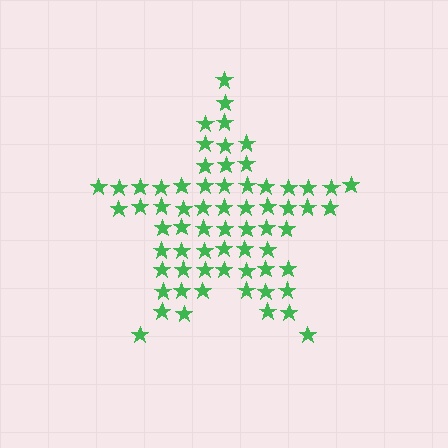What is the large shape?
The large shape is a star.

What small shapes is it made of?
It is made of small stars.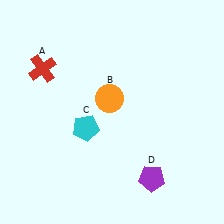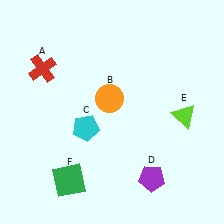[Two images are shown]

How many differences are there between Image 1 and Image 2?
There are 2 differences between the two images.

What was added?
A lime triangle (E), a green square (F) were added in Image 2.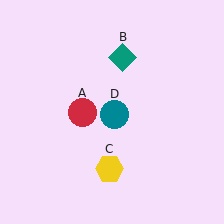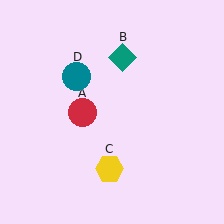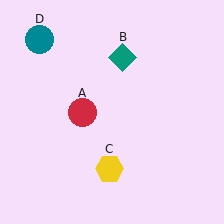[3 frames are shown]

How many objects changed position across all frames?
1 object changed position: teal circle (object D).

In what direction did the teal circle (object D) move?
The teal circle (object D) moved up and to the left.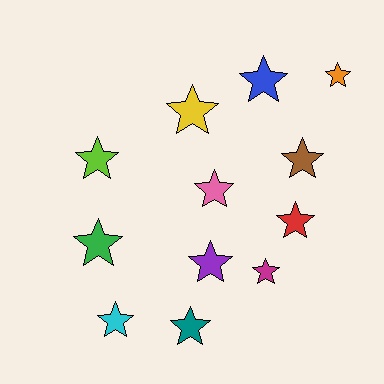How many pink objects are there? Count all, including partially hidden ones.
There is 1 pink object.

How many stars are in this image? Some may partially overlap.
There are 12 stars.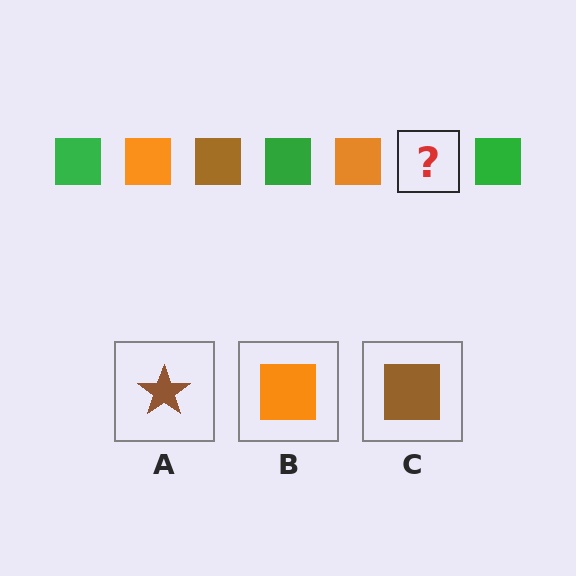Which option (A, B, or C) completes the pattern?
C.